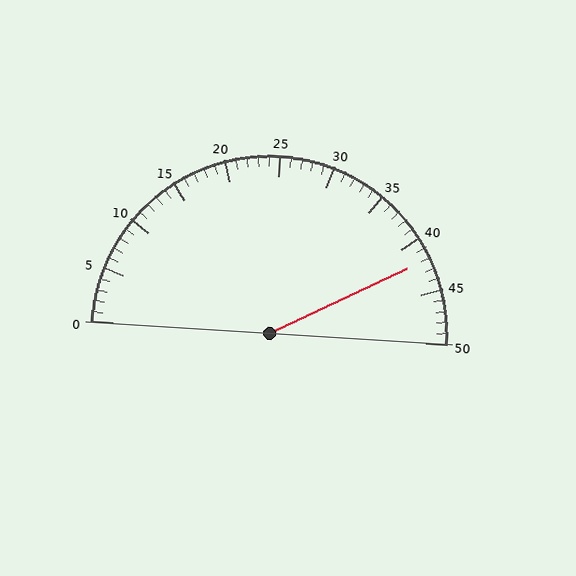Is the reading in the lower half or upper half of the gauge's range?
The reading is in the upper half of the range (0 to 50).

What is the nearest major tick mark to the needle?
The nearest major tick mark is 40.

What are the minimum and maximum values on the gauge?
The gauge ranges from 0 to 50.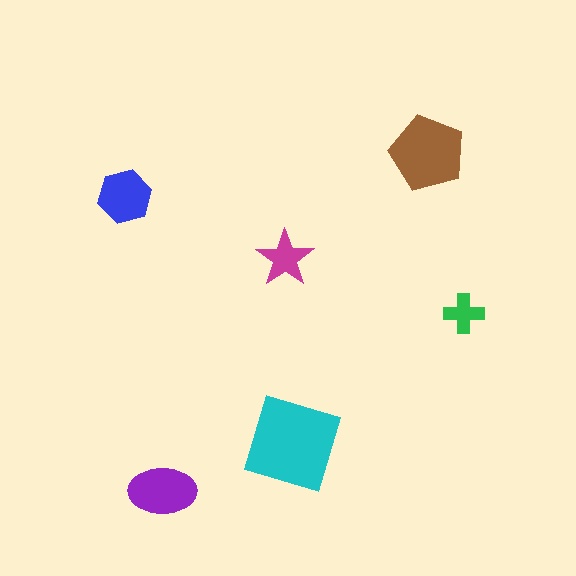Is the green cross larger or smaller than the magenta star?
Smaller.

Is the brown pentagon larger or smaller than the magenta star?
Larger.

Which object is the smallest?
The green cross.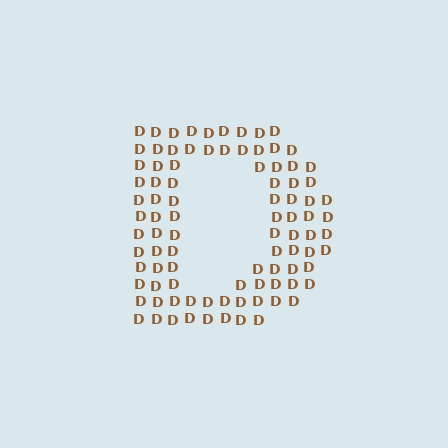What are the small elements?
The small elements are letter D's.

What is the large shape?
The large shape is the letter D.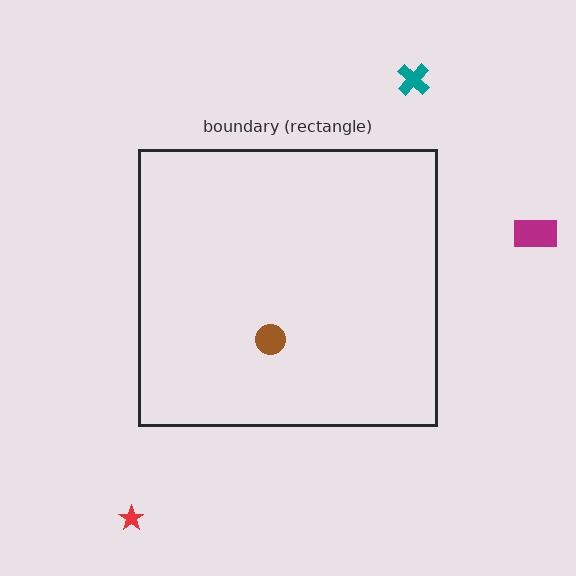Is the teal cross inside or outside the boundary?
Outside.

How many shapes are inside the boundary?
1 inside, 3 outside.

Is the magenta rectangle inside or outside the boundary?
Outside.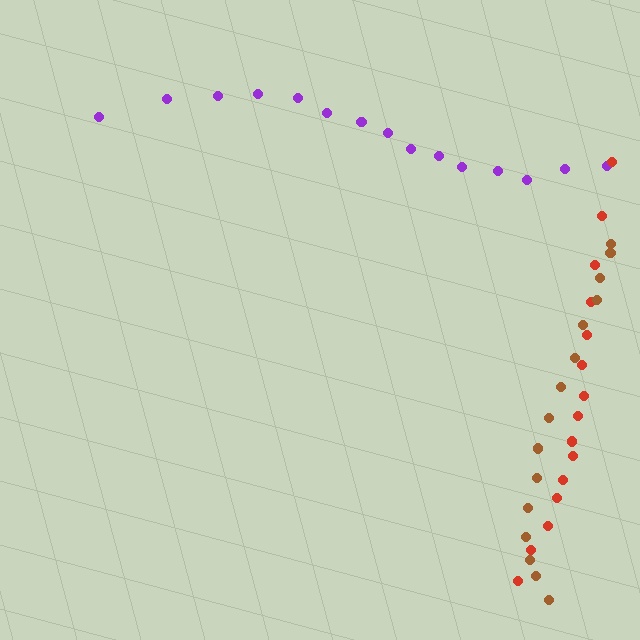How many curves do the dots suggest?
There are 3 distinct paths.